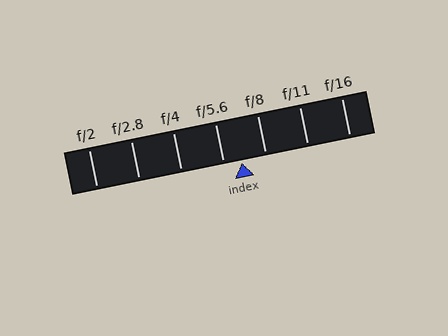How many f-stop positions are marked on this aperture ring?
There are 7 f-stop positions marked.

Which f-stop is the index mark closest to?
The index mark is closest to f/5.6.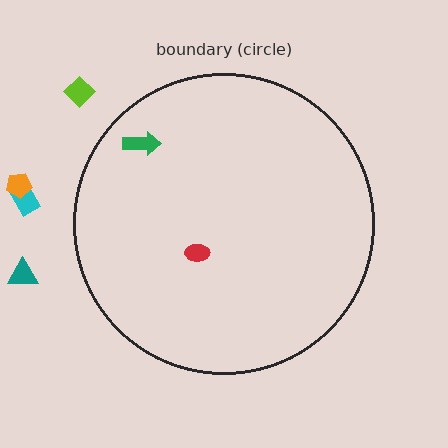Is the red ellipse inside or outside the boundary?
Inside.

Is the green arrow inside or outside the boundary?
Inside.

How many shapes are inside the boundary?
2 inside, 4 outside.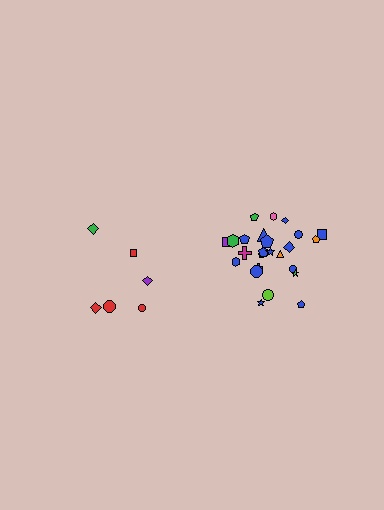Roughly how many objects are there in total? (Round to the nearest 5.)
Roughly 30 objects in total.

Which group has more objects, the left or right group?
The right group.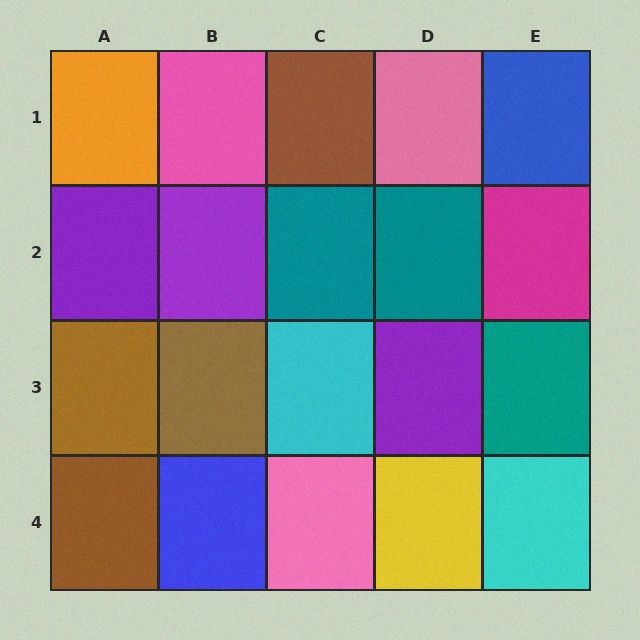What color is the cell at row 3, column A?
Brown.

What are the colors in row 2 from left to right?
Purple, purple, teal, teal, magenta.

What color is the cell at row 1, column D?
Pink.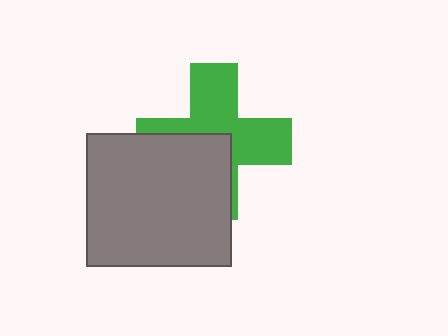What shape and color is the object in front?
The object in front is a gray rectangle.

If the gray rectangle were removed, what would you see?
You would see the complete green cross.